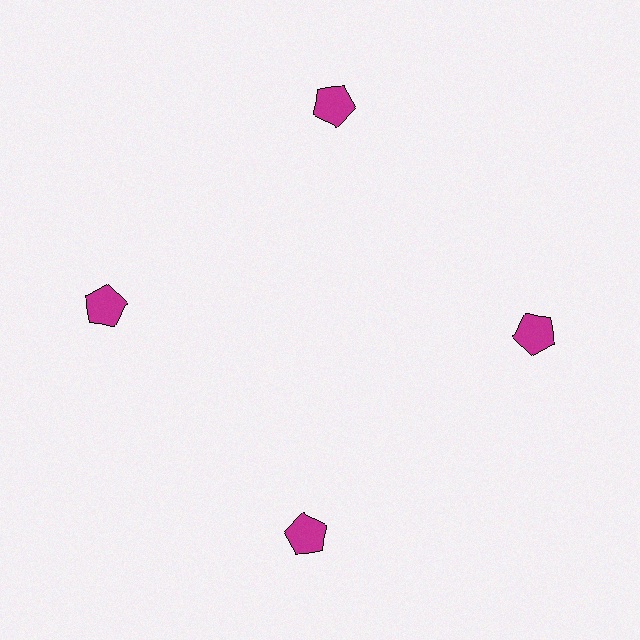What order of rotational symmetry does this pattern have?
This pattern has 4-fold rotational symmetry.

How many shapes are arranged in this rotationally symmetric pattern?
There are 4 shapes, arranged in 4 groups of 1.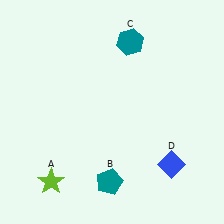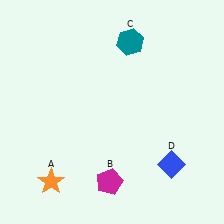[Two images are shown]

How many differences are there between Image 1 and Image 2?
There are 2 differences between the two images.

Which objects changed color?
A changed from lime to orange. B changed from teal to magenta.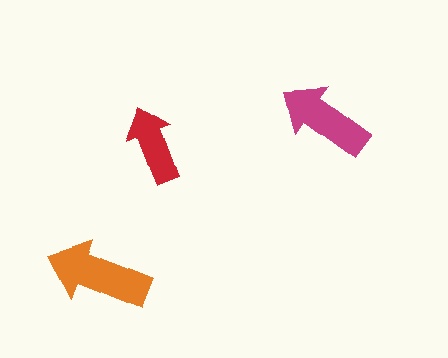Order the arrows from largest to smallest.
the orange one, the magenta one, the red one.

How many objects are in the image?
There are 3 objects in the image.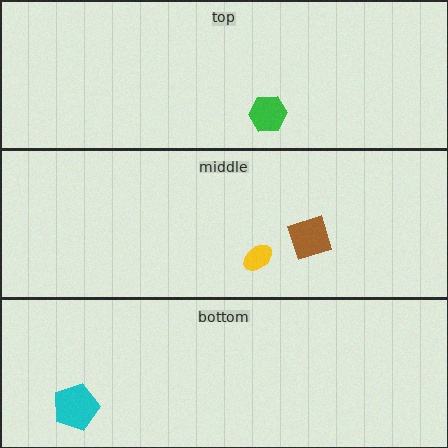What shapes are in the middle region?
The yellow ellipse, the brown diamond.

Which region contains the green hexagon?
The top region.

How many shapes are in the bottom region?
1.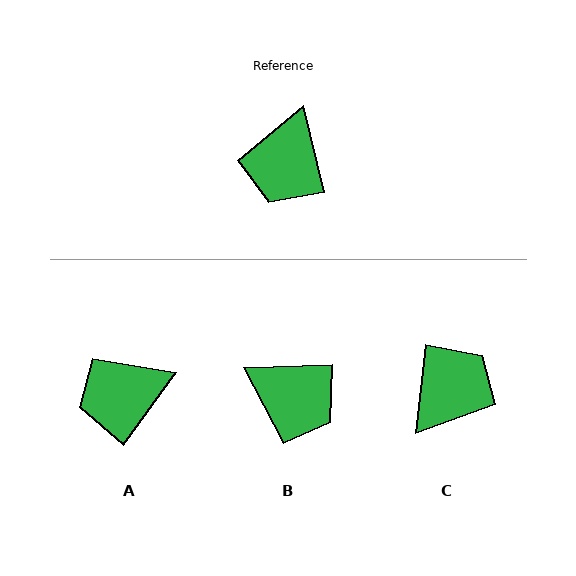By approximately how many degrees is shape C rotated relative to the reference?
Approximately 159 degrees counter-clockwise.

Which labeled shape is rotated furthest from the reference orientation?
C, about 159 degrees away.